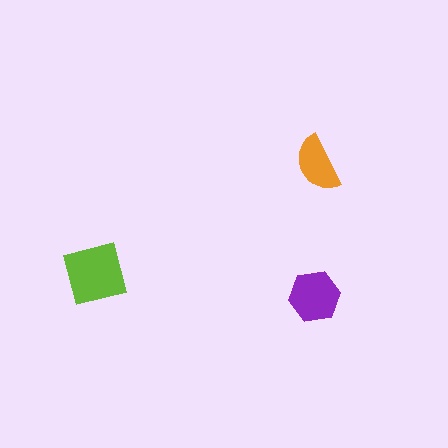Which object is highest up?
The orange semicircle is topmost.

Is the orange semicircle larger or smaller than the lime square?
Smaller.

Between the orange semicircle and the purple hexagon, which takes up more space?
The purple hexagon.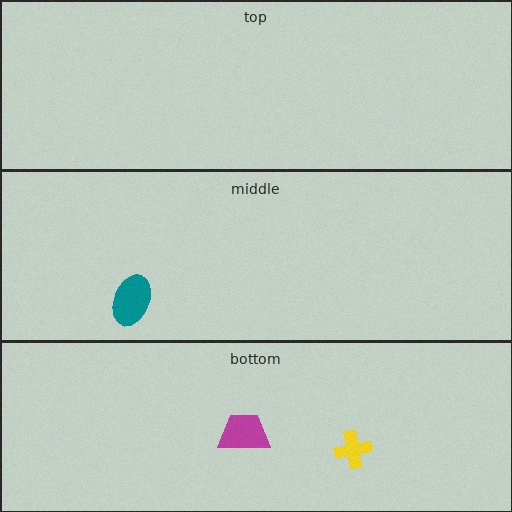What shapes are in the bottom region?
The magenta trapezoid, the yellow cross.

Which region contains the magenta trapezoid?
The bottom region.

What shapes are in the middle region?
The teal ellipse.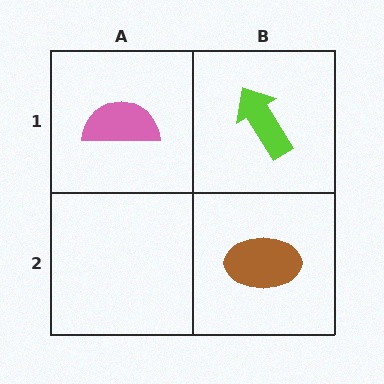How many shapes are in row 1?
2 shapes.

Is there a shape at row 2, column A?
No, that cell is empty.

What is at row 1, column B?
A lime arrow.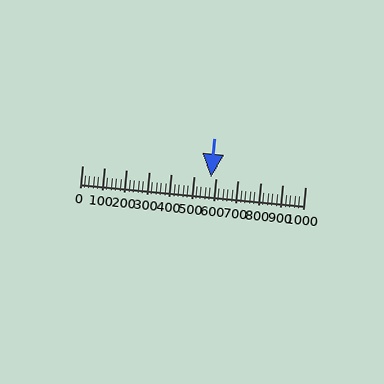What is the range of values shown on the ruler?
The ruler shows values from 0 to 1000.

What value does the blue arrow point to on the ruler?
The blue arrow points to approximately 577.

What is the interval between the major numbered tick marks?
The major tick marks are spaced 100 units apart.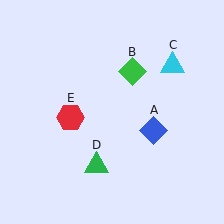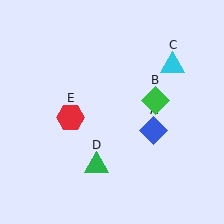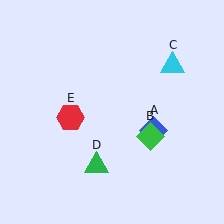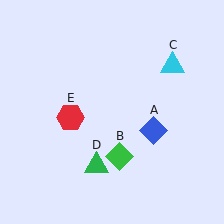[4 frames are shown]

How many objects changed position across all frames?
1 object changed position: green diamond (object B).